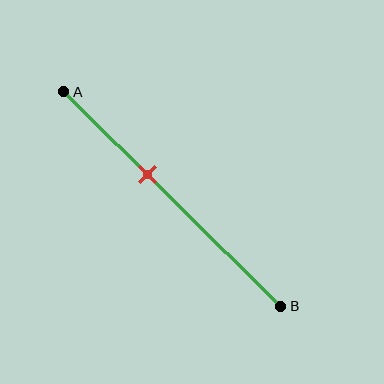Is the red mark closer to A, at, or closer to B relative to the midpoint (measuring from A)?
The red mark is closer to point A than the midpoint of segment AB.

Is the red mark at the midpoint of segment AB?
No, the mark is at about 40% from A, not at the 50% midpoint.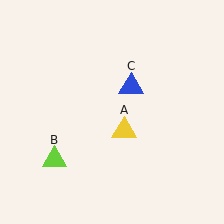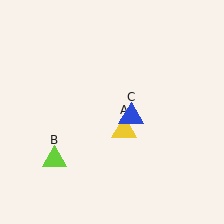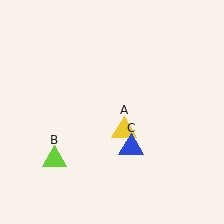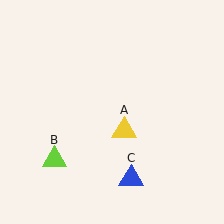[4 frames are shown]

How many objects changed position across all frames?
1 object changed position: blue triangle (object C).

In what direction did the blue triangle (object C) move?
The blue triangle (object C) moved down.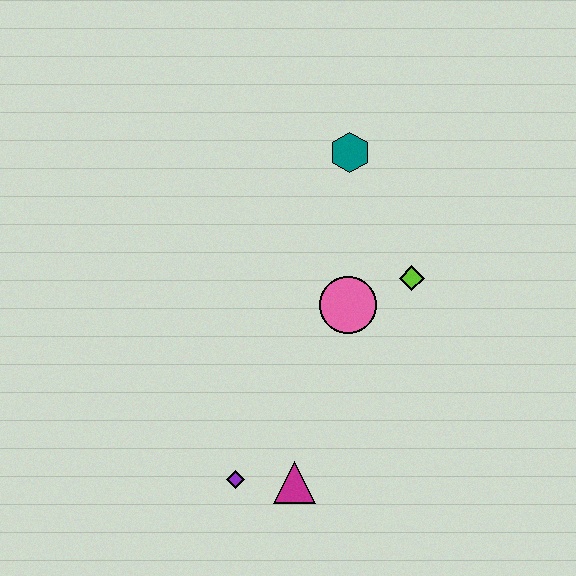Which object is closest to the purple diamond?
The magenta triangle is closest to the purple diamond.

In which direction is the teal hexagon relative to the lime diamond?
The teal hexagon is above the lime diamond.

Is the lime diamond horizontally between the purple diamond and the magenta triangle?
No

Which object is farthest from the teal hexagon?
The purple diamond is farthest from the teal hexagon.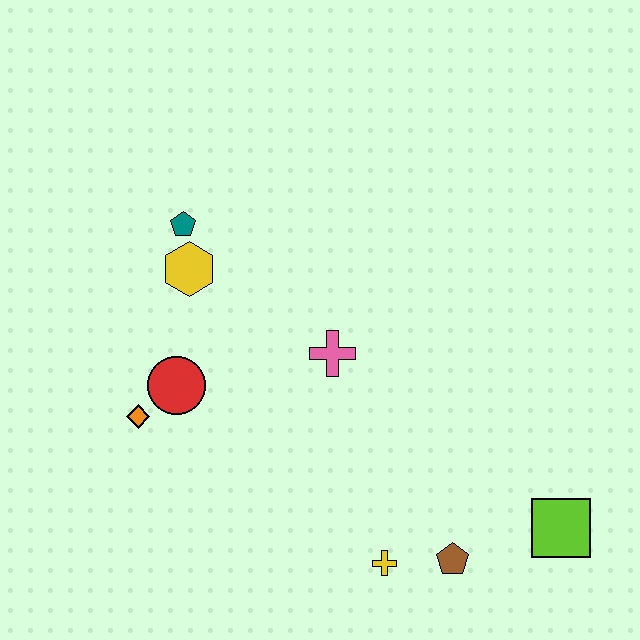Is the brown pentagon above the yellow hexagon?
No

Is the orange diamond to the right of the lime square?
No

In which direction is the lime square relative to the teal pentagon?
The lime square is to the right of the teal pentagon.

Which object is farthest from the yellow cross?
The teal pentagon is farthest from the yellow cross.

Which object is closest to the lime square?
The brown pentagon is closest to the lime square.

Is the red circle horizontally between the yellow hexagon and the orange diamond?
Yes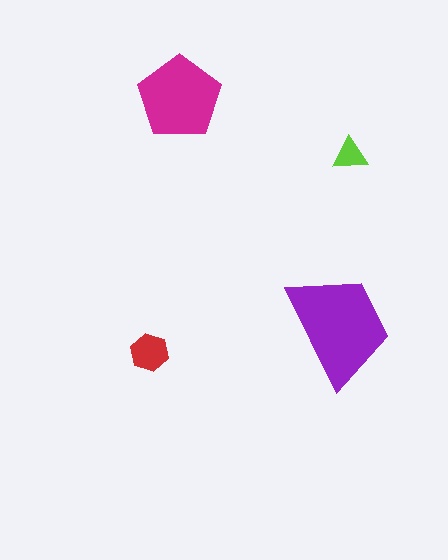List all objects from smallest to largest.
The lime triangle, the red hexagon, the magenta pentagon, the purple trapezoid.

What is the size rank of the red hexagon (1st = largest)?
3rd.